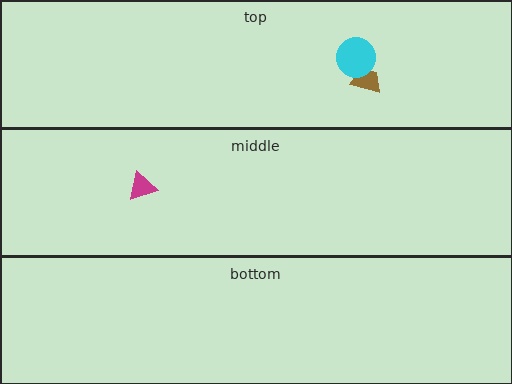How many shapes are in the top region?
2.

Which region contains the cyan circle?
The top region.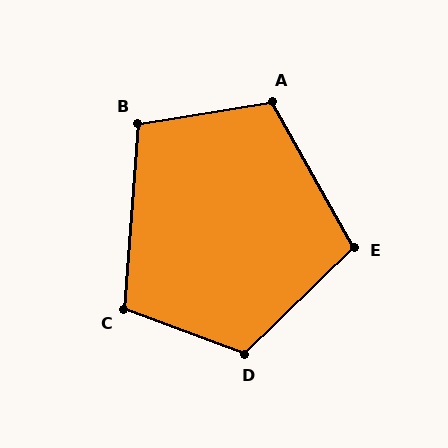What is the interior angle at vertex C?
Approximately 106 degrees (obtuse).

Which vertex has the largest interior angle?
D, at approximately 115 degrees.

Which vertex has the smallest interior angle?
B, at approximately 104 degrees.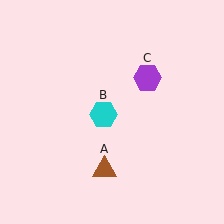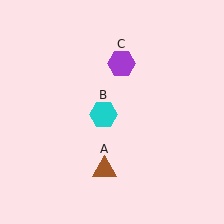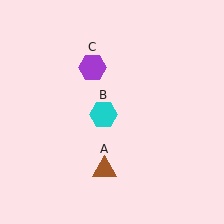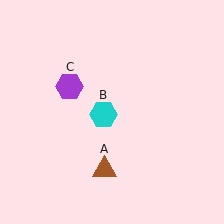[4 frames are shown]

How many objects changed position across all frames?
1 object changed position: purple hexagon (object C).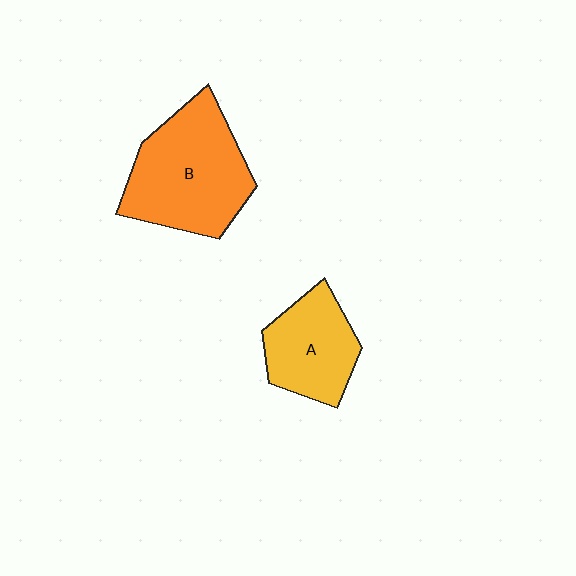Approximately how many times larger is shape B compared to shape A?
Approximately 1.6 times.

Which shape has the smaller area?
Shape A (yellow).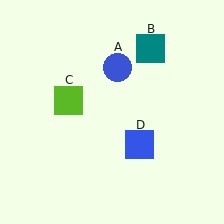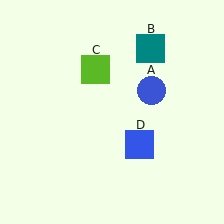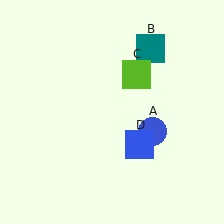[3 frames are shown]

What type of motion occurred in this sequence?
The blue circle (object A), lime square (object C) rotated clockwise around the center of the scene.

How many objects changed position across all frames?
2 objects changed position: blue circle (object A), lime square (object C).